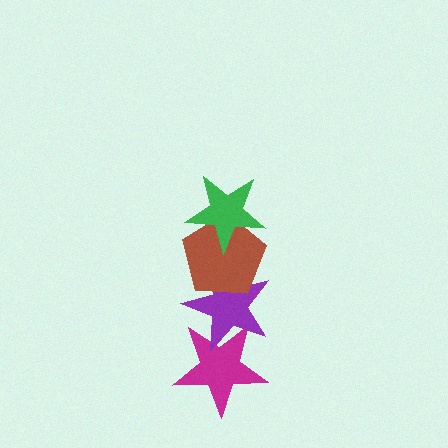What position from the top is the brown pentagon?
The brown pentagon is 2nd from the top.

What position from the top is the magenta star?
The magenta star is 4th from the top.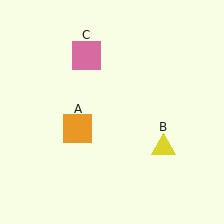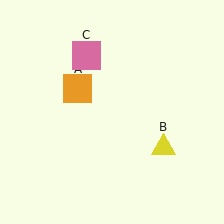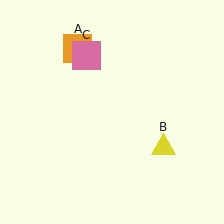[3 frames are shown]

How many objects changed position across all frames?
1 object changed position: orange square (object A).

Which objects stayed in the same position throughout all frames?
Yellow triangle (object B) and pink square (object C) remained stationary.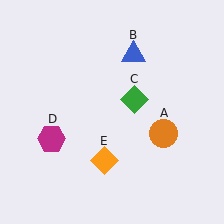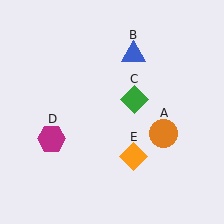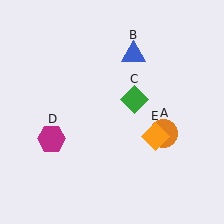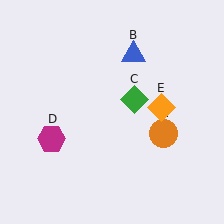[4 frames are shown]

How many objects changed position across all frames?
1 object changed position: orange diamond (object E).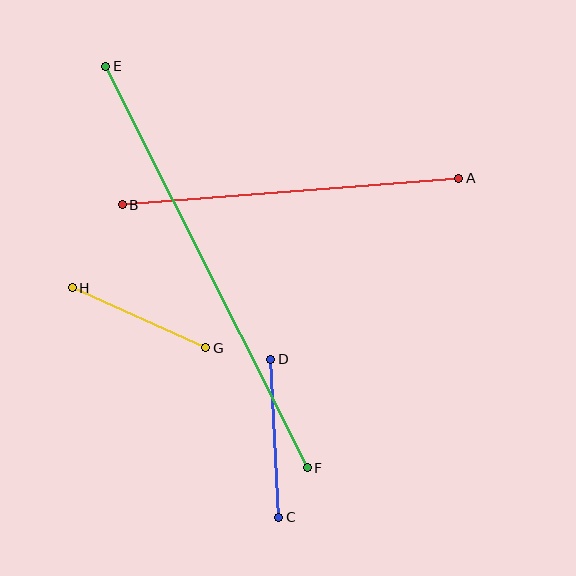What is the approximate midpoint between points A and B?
The midpoint is at approximately (291, 191) pixels.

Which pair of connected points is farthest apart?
Points E and F are farthest apart.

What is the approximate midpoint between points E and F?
The midpoint is at approximately (207, 267) pixels.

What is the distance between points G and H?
The distance is approximately 146 pixels.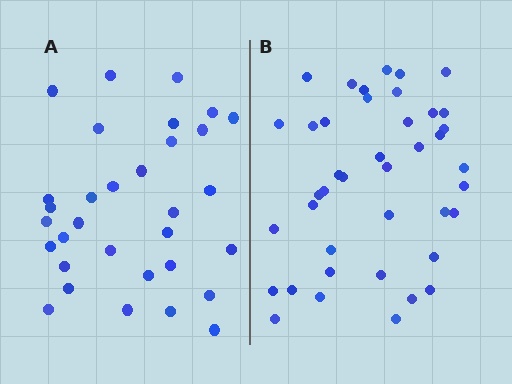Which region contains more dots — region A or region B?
Region B (the right region) has more dots.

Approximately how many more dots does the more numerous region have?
Region B has roughly 8 or so more dots than region A.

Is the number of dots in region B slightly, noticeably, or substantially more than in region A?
Region B has noticeably more, but not dramatically so. The ratio is roughly 1.3 to 1.